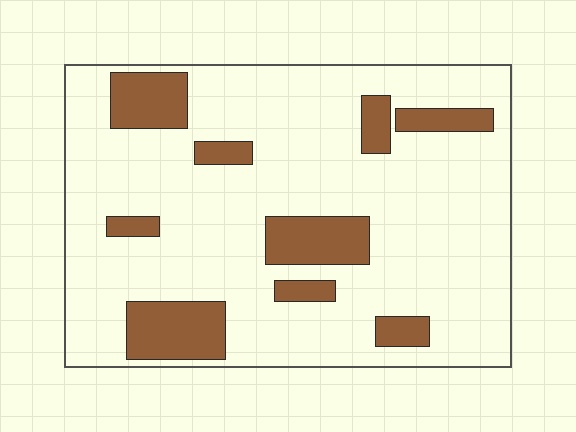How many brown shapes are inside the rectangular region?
9.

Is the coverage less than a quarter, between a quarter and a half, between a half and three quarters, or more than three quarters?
Less than a quarter.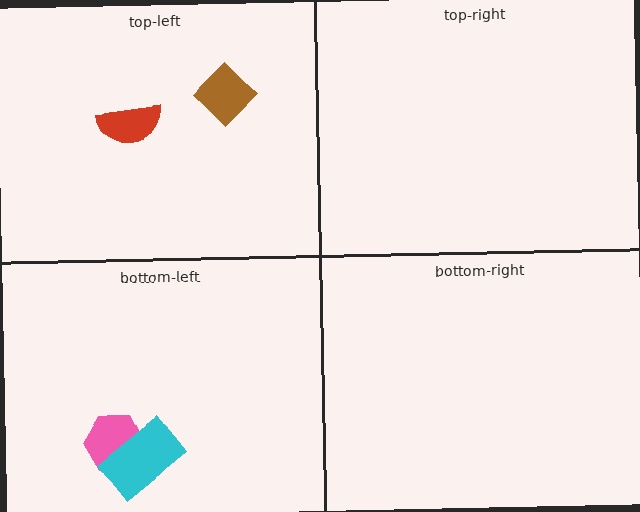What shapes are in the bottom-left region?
The pink hexagon, the cyan rectangle.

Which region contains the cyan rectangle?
The bottom-left region.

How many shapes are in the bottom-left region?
2.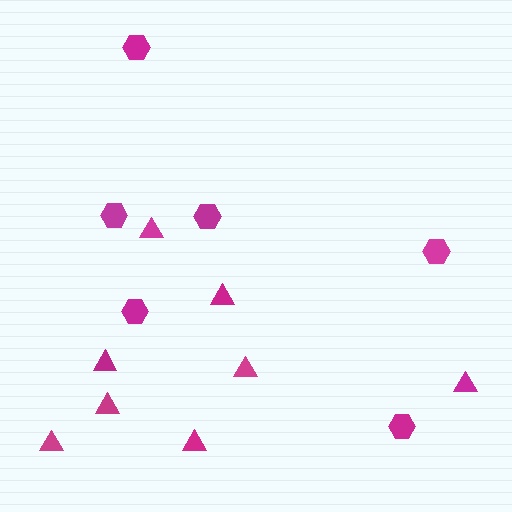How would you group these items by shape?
There are 2 groups: one group of triangles (8) and one group of hexagons (6).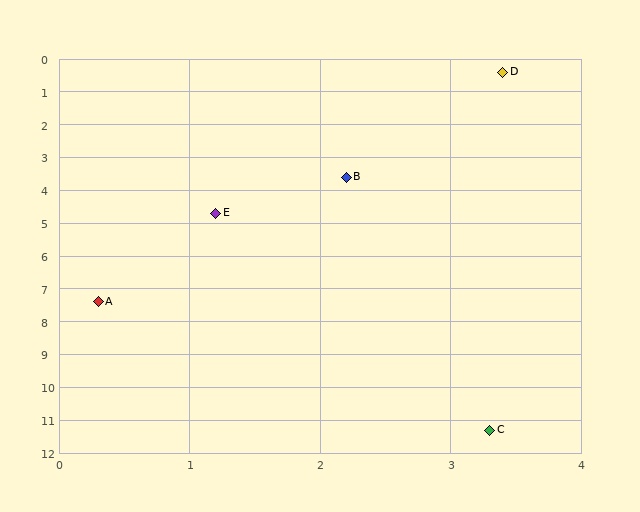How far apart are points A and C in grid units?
Points A and C are about 4.9 grid units apart.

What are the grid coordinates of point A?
Point A is at approximately (0.3, 7.4).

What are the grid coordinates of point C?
Point C is at approximately (3.3, 11.3).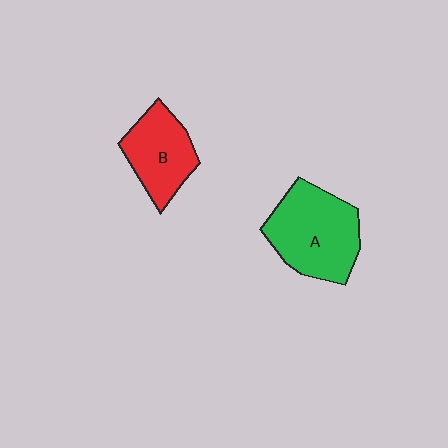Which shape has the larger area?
Shape A (green).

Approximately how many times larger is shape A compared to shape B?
Approximately 1.4 times.